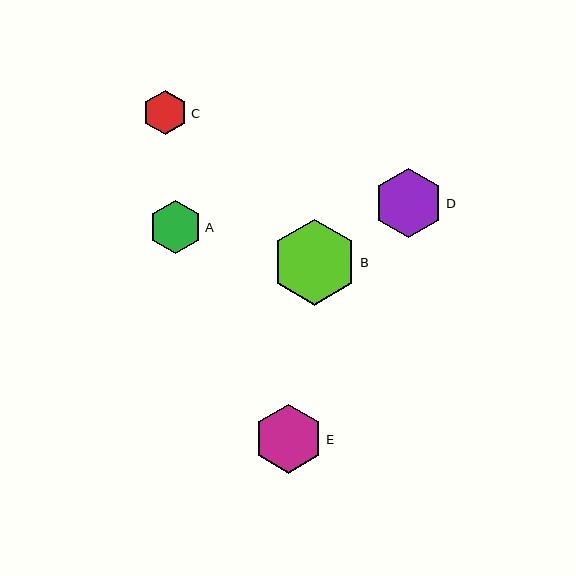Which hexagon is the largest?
Hexagon B is the largest with a size of approximately 86 pixels.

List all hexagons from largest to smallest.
From largest to smallest: B, D, E, A, C.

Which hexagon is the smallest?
Hexagon C is the smallest with a size of approximately 45 pixels.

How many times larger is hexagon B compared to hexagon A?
Hexagon B is approximately 1.6 times the size of hexagon A.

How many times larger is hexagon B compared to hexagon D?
Hexagon B is approximately 1.2 times the size of hexagon D.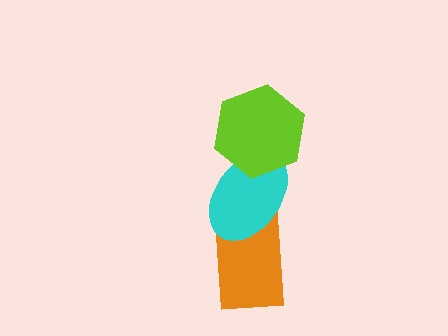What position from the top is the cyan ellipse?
The cyan ellipse is 2nd from the top.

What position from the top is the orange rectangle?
The orange rectangle is 3rd from the top.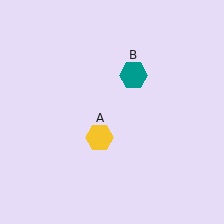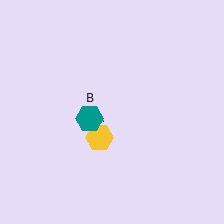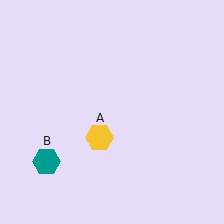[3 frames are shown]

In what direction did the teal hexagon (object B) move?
The teal hexagon (object B) moved down and to the left.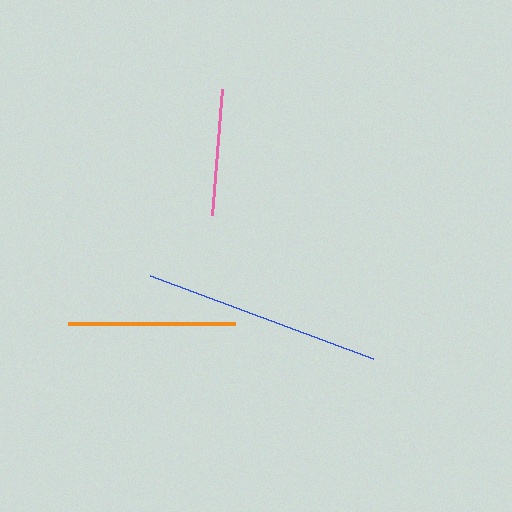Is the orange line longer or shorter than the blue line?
The blue line is longer than the orange line.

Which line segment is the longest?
The blue line is the longest at approximately 238 pixels.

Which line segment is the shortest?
The pink line is the shortest at approximately 126 pixels.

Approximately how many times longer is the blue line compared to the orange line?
The blue line is approximately 1.4 times the length of the orange line.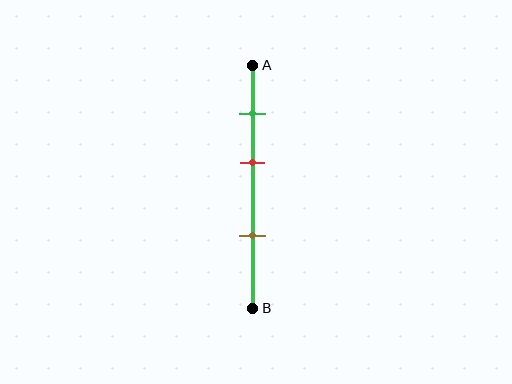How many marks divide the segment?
There are 3 marks dividing the segment.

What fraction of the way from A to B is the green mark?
The green mark is approximately 20% (0.2) of the way from A to B.